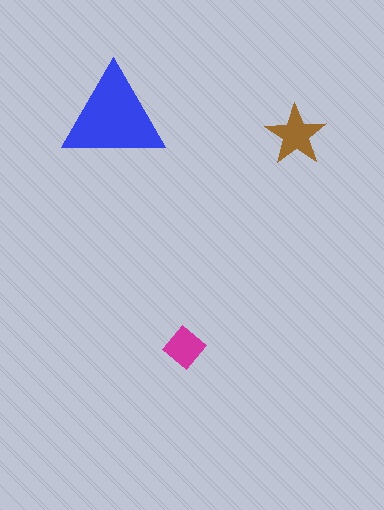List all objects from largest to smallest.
The blue triangle, the brown star, the magenta diamond.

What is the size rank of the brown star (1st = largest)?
2nd.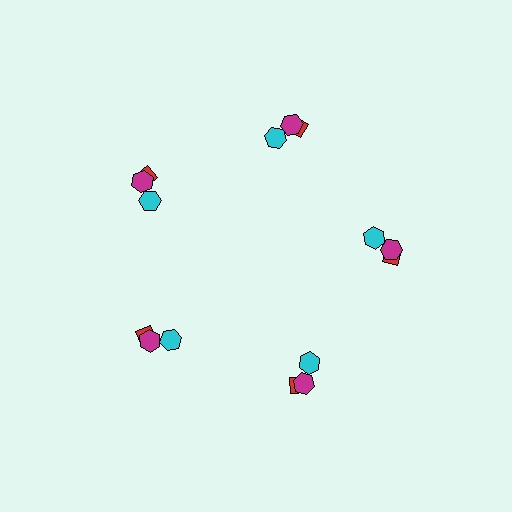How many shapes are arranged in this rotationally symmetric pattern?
There are 15 shapes, arranged in 5 groups of 3.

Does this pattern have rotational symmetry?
Yes, this pattern has 5-fold rotational symmetry. It looks the same after rotating 72 degrees around the center.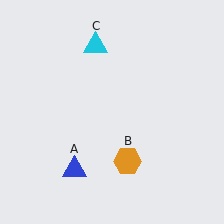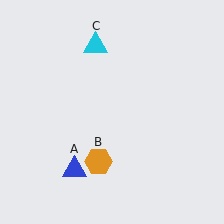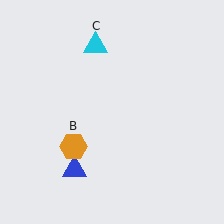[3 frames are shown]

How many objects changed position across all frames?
1 object changed position: orange hexagon (object B).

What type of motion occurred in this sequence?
The orange hexagon (object B) rotated clockwise around the center of the scene.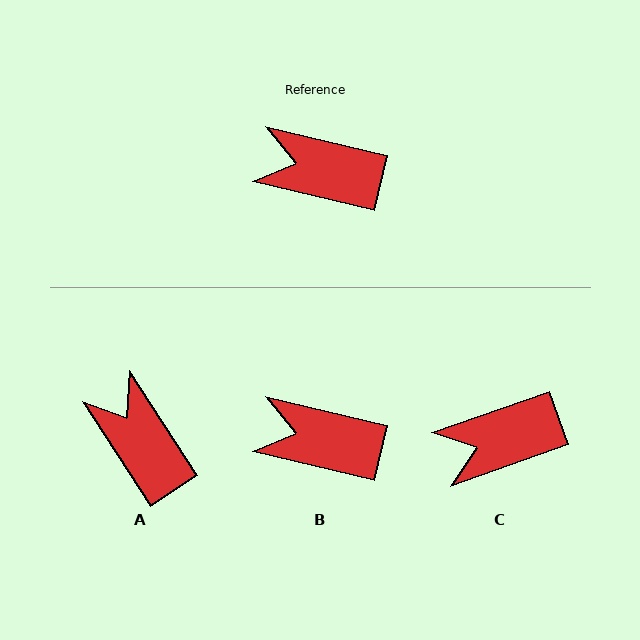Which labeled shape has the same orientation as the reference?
B.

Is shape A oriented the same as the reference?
No, it is off by about 44 degrees.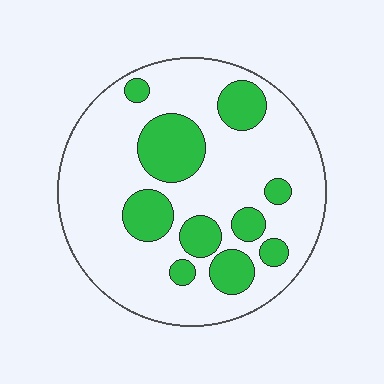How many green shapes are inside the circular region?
10.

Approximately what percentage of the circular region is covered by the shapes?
Approximately 25%.